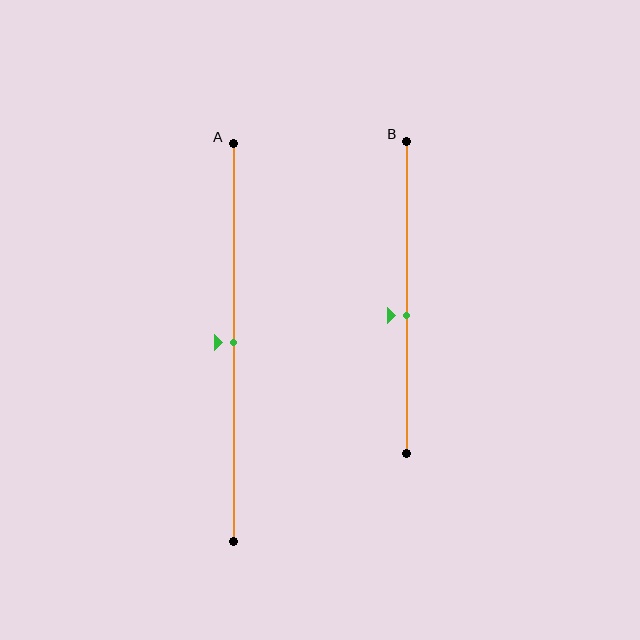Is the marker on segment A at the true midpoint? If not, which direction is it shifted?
Yes, the marker on segment A is at the true midpoint.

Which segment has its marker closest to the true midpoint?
Segment A has its marker closest to the true midpoint.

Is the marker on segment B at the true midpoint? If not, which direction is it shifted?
No, the marker on segment B is shifted downward by about 6% of the segment length.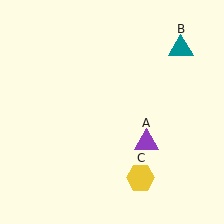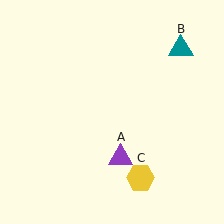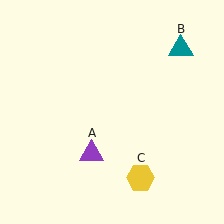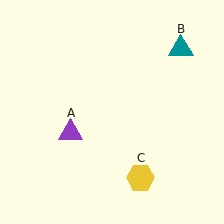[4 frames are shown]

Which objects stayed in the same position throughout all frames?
Teal triangle (object B) and yellow hexagon (object C) remained stationary.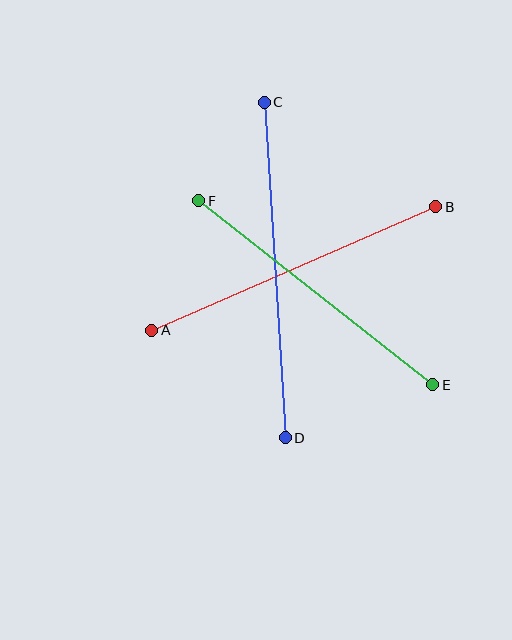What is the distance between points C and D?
The distance is approximately 336 pixels.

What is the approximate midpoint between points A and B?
The midpoint is at approximately (294, 268) pixels.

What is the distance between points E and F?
The distance is approximately 298 pixels.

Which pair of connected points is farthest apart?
Points C and D are farthest apart.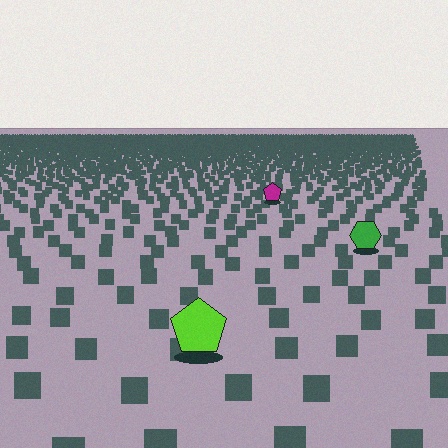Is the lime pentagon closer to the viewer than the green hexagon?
Yes. The lime pentagon is closer — you can tell from the texture gradient: the ground texture is coarser near it.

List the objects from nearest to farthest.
From nearest to farthest: the lime pentagon, the green hexagon, the magenta pentagon.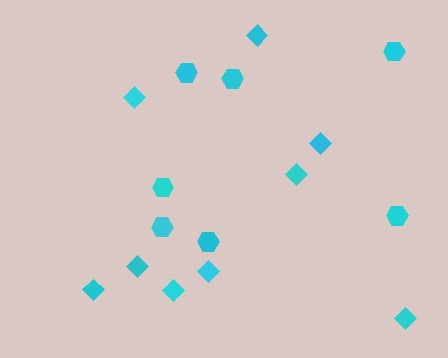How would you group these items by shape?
There are 2 groups: one group of diamonds (9) and one group of hexagons (7).